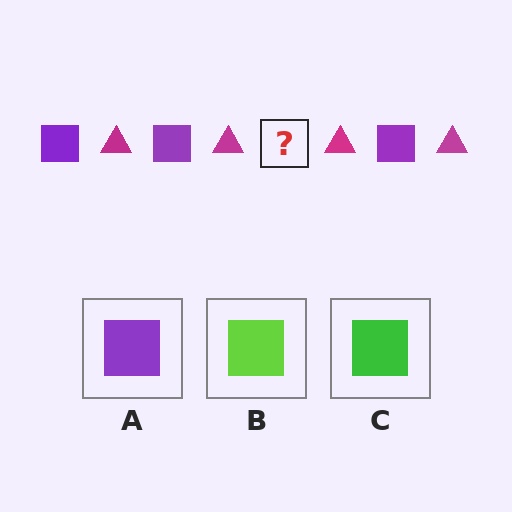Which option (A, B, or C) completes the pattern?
A.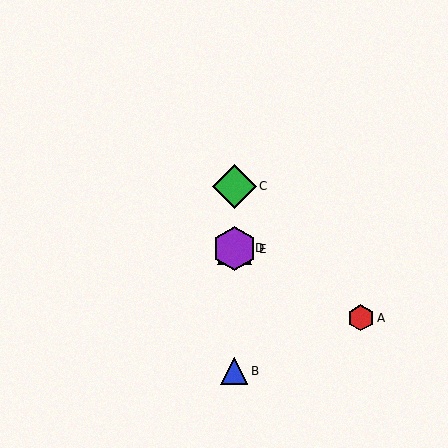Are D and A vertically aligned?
No, D is at x≈234 and A is at x≈361.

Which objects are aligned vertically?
Objects B, C, D, E are aligned vertically.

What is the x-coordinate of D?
Object D is at x≈234.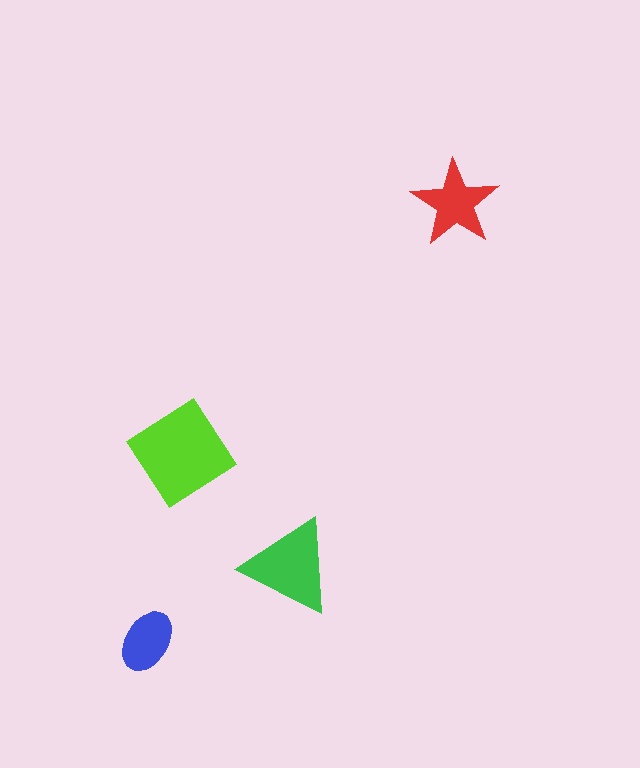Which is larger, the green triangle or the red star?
The green triangle.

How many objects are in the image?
There are 4 objects in the image.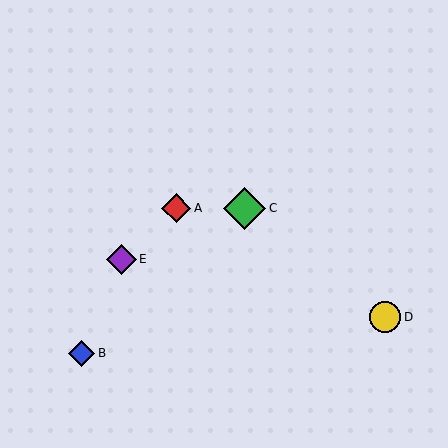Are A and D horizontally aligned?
No, A is at y≈208 and D is at y≈317.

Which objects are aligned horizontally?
Objects A, C are aligned horizontally.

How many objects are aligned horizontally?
2 objects (A, C) are aligned horizontally.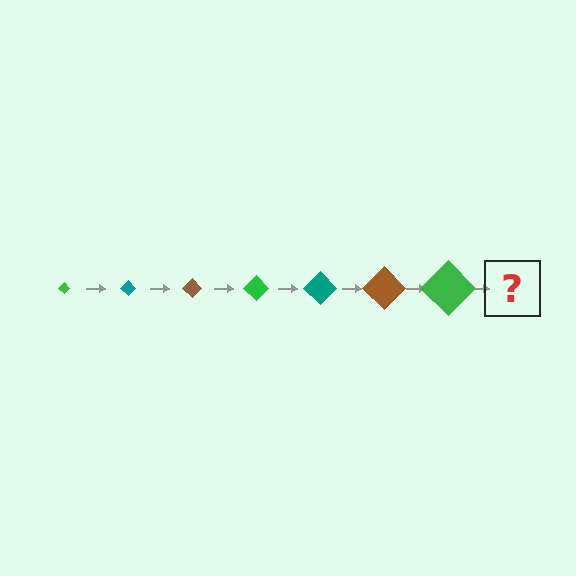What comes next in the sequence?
The next element should be a teal diamond, larger than the previous one.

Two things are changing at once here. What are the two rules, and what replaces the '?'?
The two rules are that the diamond grows larger each step and the color cycles through green, teal, and brown. The '?' should be a teal diamond, larger than the previous one.